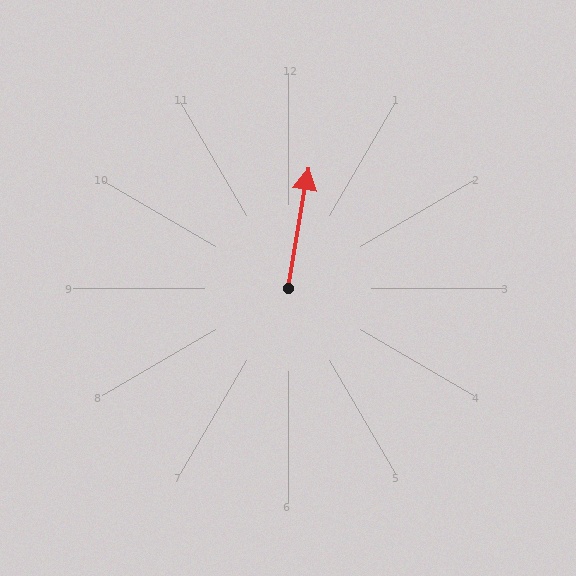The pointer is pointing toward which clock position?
Roughly 12 o'clock.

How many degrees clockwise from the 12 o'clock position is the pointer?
Approximately 10 degrees.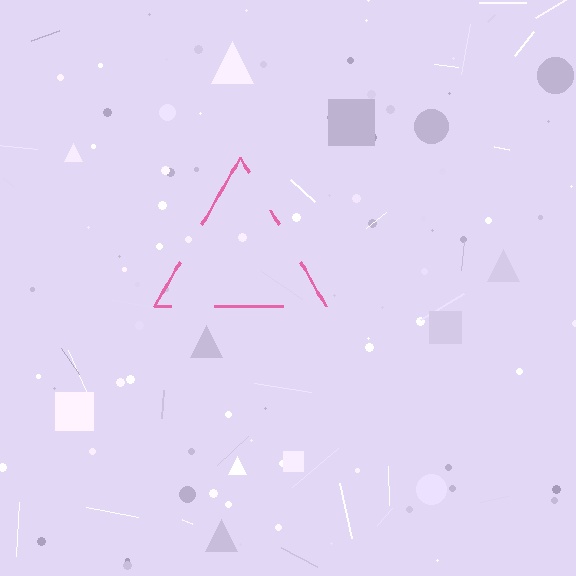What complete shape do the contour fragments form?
The contour fragments form a triangle.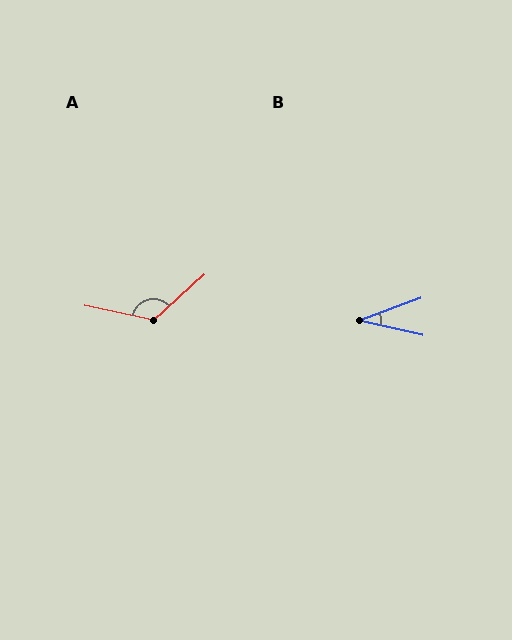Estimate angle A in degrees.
Approximately 126 degrees.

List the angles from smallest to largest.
B (33°), A (126°).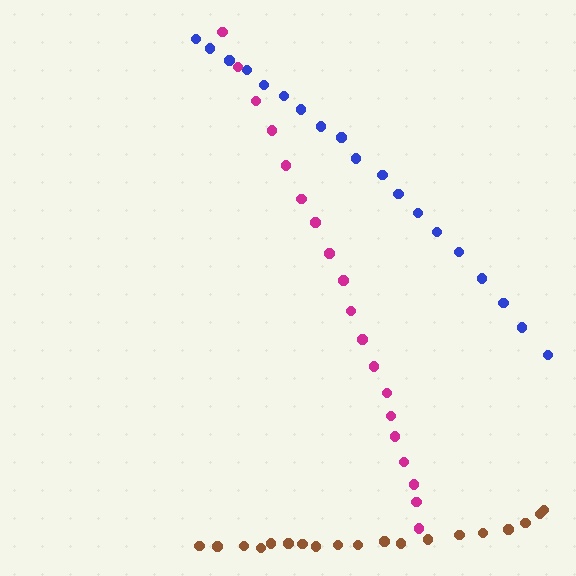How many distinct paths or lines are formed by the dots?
There are 3 distinct paths.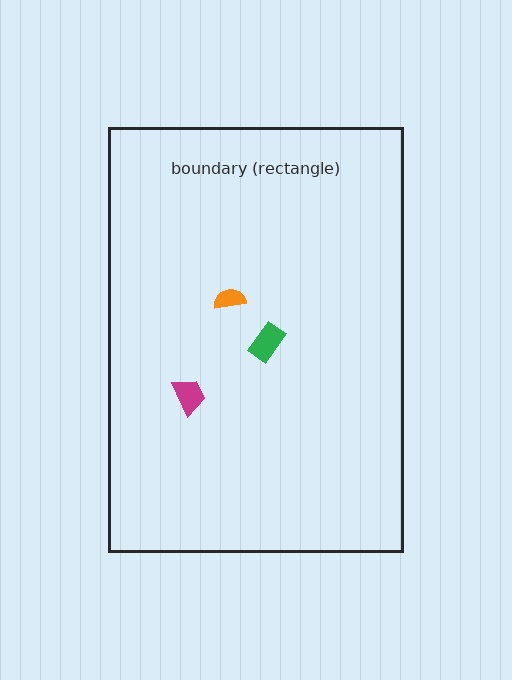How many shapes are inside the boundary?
3 inside, 0 outside.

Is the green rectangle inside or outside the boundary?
Inside.